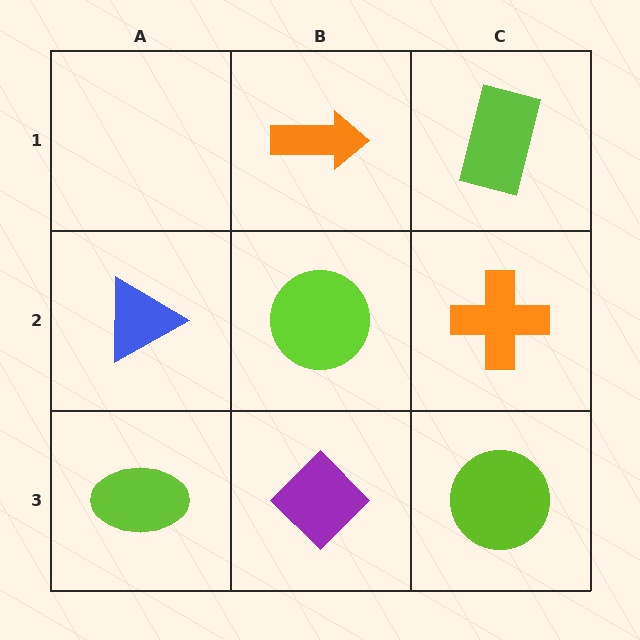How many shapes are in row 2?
3 shapes.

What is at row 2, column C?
An orange cross.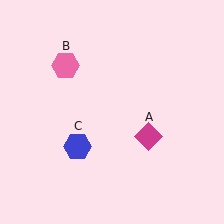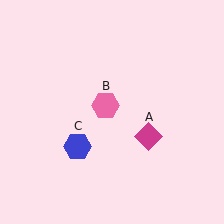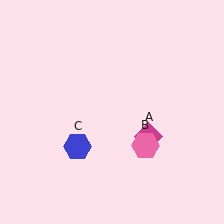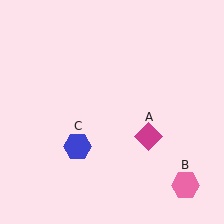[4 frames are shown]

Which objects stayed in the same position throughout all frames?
Magenta diamond (object A) and blue hexagon (object C) remained stationary.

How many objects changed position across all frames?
1 object changed position: pink hexagon (object B).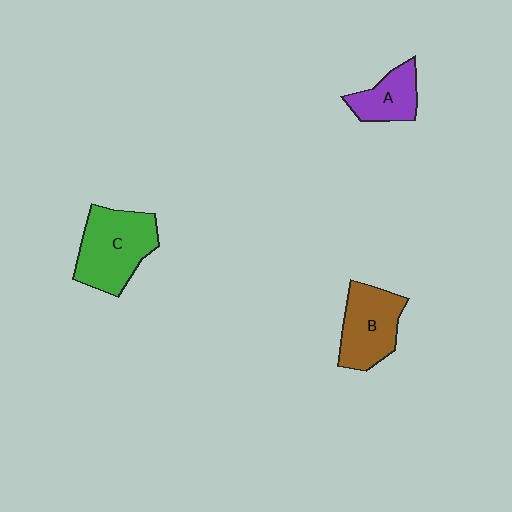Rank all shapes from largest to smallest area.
From largest to smallest: C (green), B (brown), A (purple).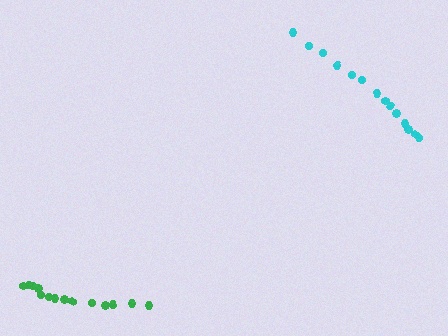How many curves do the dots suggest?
There are 2 distinct paths.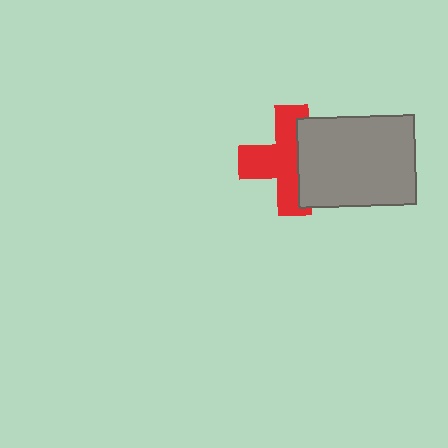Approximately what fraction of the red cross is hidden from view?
Roughly 39% of the red cross is hidden behind the gray rectangle.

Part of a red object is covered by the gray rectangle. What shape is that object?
It is a cross.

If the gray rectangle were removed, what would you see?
You would see the complete red cross.